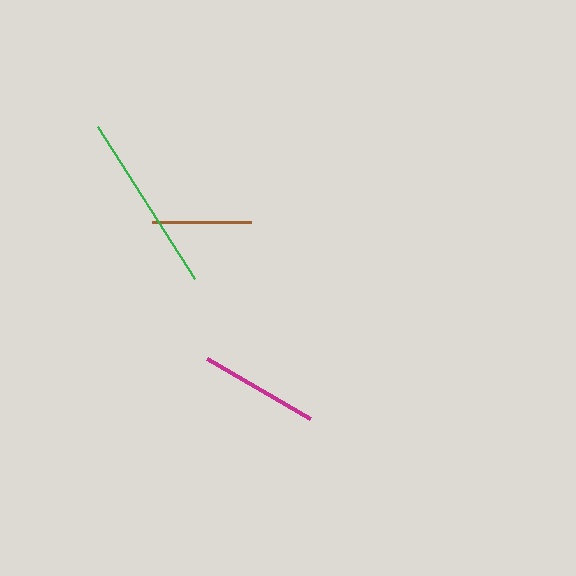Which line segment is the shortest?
The brown line is the shortest at approximately 99 pixels.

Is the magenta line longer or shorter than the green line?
The green line is longer than the magenta line.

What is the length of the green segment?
The green segment is approximately 180 pixels long.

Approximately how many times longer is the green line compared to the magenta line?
The green line is approximately 1.5 times the length of the magenta line.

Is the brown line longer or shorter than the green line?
The green line is longer than the brown line.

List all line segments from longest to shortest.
From longest to shortest: green, magenta, brown.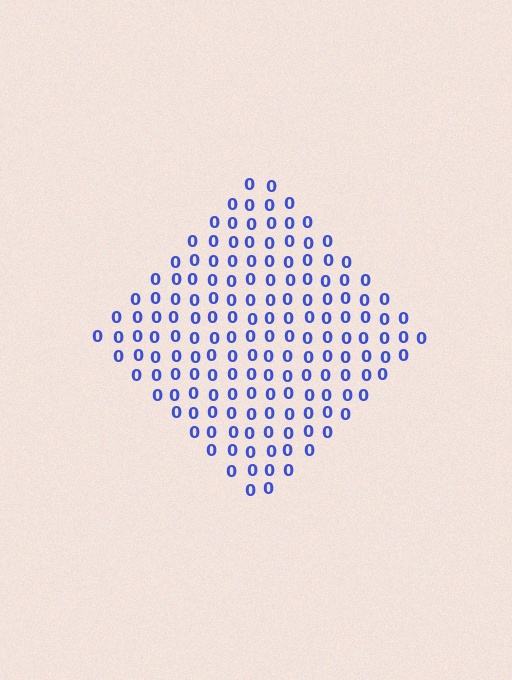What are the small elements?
The small elements are digit 0's.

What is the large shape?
The large shape is a diamond.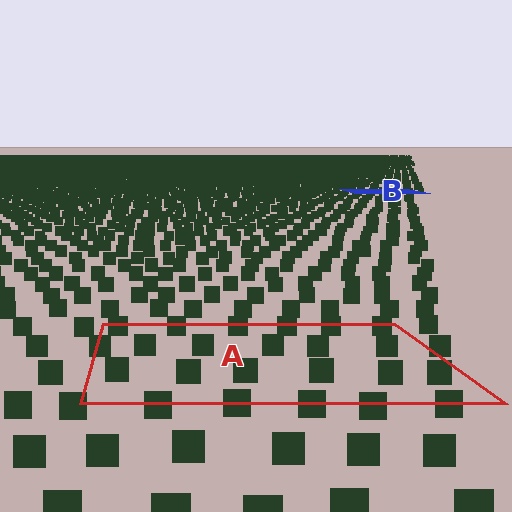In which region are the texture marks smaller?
The texture marks are smaller in region B, because it is farther away.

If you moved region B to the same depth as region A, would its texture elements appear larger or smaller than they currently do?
They would appear larger. At a closer depth, the same texture elements are projected at a bigger on-screen size.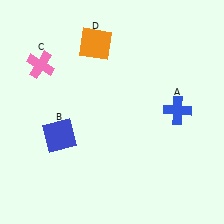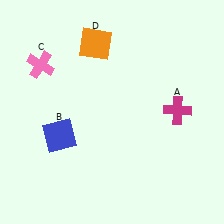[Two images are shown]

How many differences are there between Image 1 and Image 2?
There is 1 difference between the two images.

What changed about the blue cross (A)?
In Image 1, A is blue. In Image 2, it changed to magenta.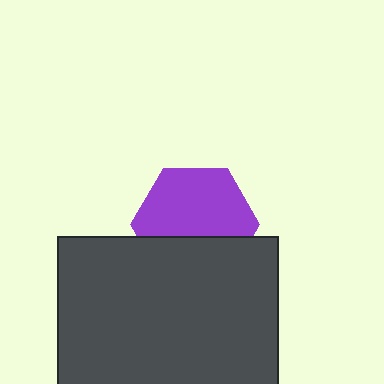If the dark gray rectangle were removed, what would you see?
You would see the complete purple hexagon.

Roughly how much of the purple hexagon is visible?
About half of it is visible (roughly 62%).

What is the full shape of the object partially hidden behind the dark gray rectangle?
The partially hidden object is a purple hexagon.